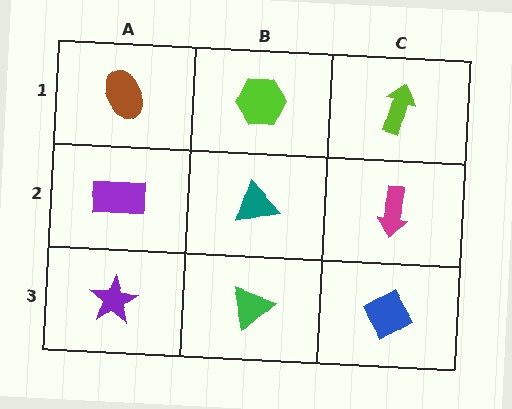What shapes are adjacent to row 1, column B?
A teal triangle (row 2, column B), a brown ellipse (row 1, column A), a lime arrow (row 1, column C).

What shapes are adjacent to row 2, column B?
A lime hexagon (row 1, column B), a green triangle (row 3, column B), a purple rectangle (row 2, column A), a magenta arrow (row 2, column C).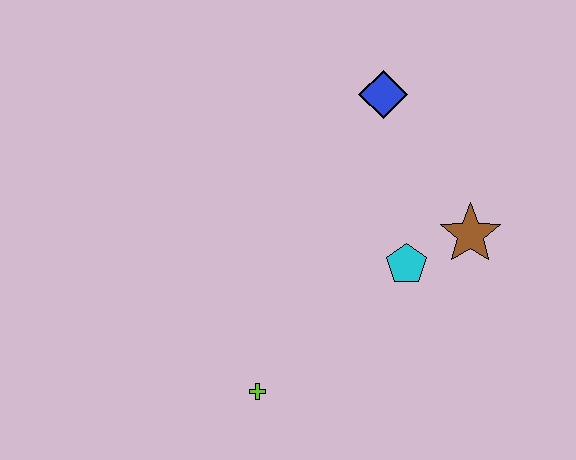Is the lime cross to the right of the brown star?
No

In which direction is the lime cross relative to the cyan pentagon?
The lime cross is to the left of the cyan pentagon.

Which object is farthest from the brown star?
The lime cross is farthest from the brown star.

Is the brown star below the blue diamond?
Yes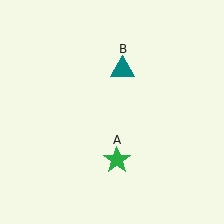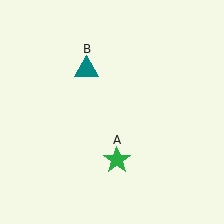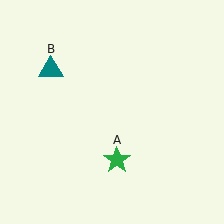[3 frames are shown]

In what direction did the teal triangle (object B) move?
The teal triangle (object B) moved left.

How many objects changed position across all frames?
1 object changed position: teal triangle (object B).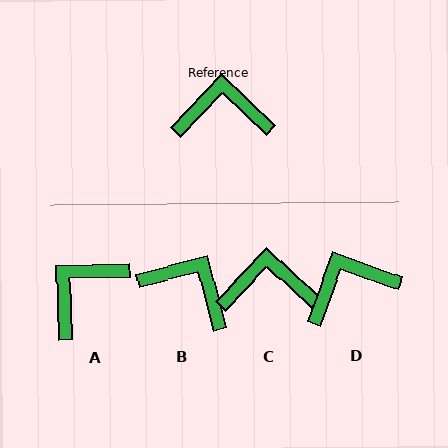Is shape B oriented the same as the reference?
No, it is off by about 33 degrees.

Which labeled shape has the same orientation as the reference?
C.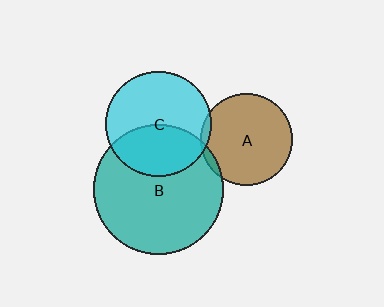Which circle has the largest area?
Circle B (teal).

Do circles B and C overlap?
Yes.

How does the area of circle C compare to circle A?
Approximately 1.3 times.